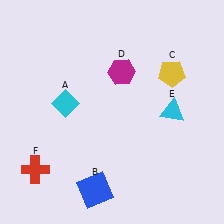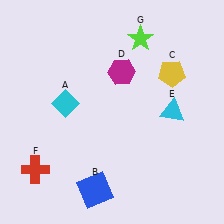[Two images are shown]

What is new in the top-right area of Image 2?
A lime star (G) was added in the top-right area of Image 2.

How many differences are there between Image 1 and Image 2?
There is 1 difference between the two images.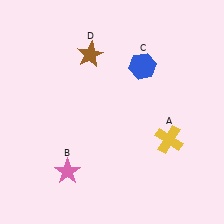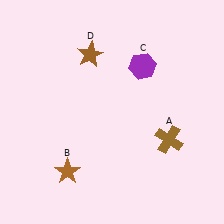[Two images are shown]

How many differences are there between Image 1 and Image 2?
There are 3 differences between the two images.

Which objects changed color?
A changed from yellow to brown. B changed from pink to brown. C changed from blue to purple.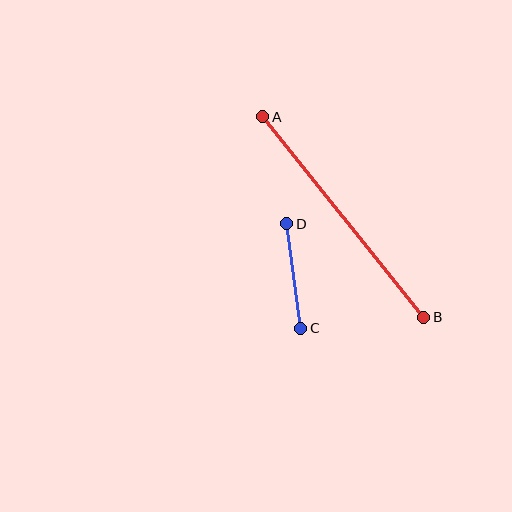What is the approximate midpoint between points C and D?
The midpoint is at approximately (294, 276) pixels.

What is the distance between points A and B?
The distance is approximately 257 pixels.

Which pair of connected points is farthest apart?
Points A and B are farthest apart.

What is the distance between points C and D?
The distance is approximately 105 pixels.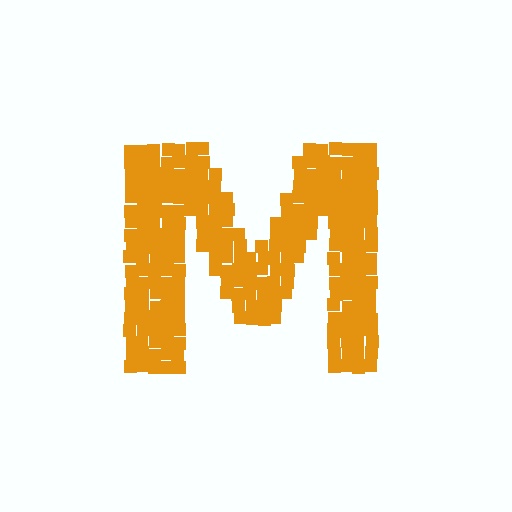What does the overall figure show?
The overall figure shows the letter M.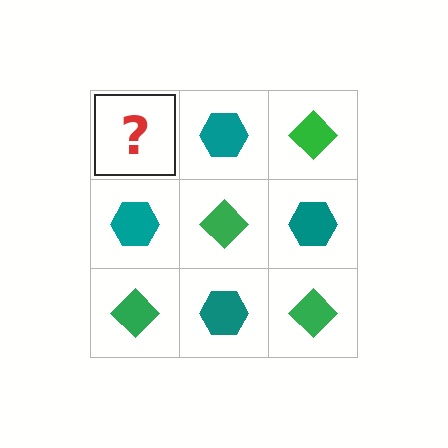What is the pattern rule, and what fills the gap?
The rule is that it alternates green diamond and teal hexagon in a checkerboard pattern. The gap should be filled with a green diamond.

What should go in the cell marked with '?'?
The missing cell should contain a green diamond.